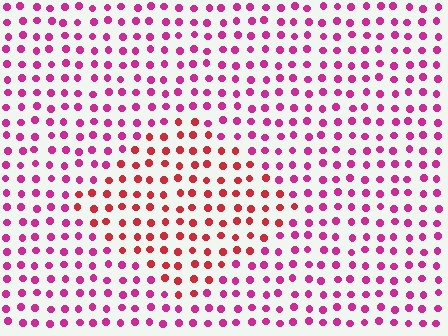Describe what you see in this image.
The image is filled with small magenta elements in a uniform arrangement. A diamond-shaped region is visible where the elements are tinted to a slightly different hue, forming a subtle color boundary.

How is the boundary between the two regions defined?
The boundary is defined purely by a slight shift in hue (about 33 degrees). Spacing, size, and orientation are identical on both sides.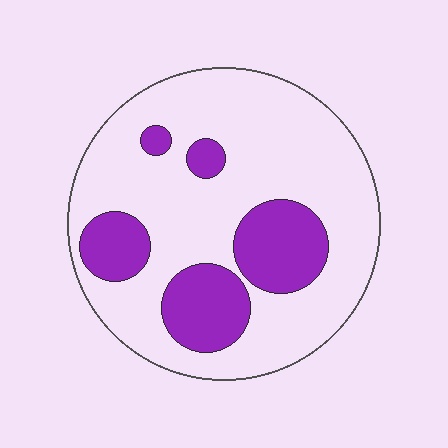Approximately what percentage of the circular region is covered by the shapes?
Approximately 25%.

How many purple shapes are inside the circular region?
5.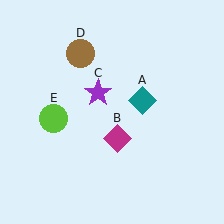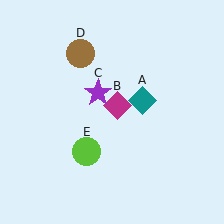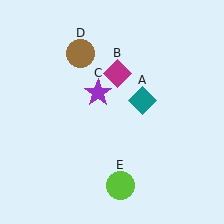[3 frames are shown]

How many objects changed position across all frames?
2 objects changed position: magenta diamond (object B), lime circle (object E).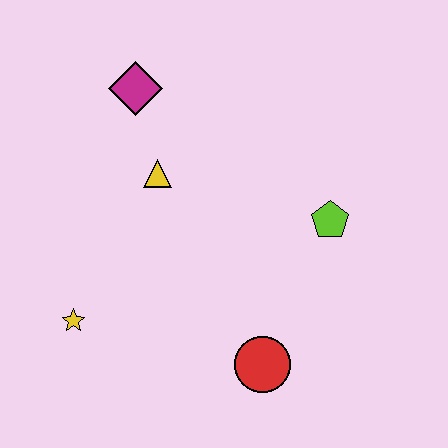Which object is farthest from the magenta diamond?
The red circle is farthest from the magenta diamond.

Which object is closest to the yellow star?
The yellow triangle is closest to the yellow star.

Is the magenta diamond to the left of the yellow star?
No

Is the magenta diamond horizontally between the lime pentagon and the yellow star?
Yes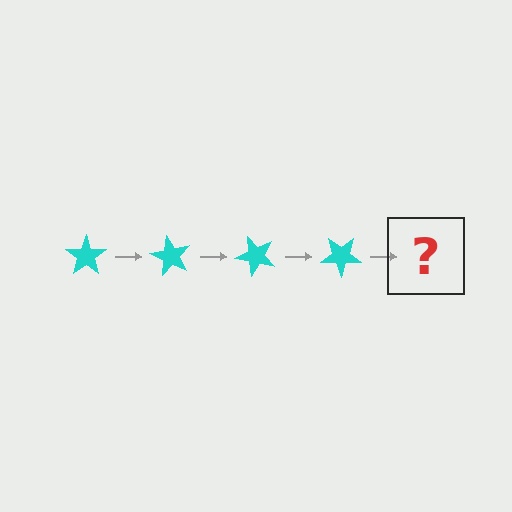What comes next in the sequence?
The next element should be a cyan star rotated 240 degrees.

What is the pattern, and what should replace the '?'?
The pattern is that the star rotates 60 degrees each step. The '?' should be a cyan star rotated 240 degrees.